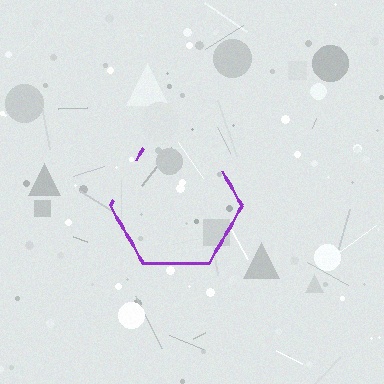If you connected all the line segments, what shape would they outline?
They would outline a hexagon.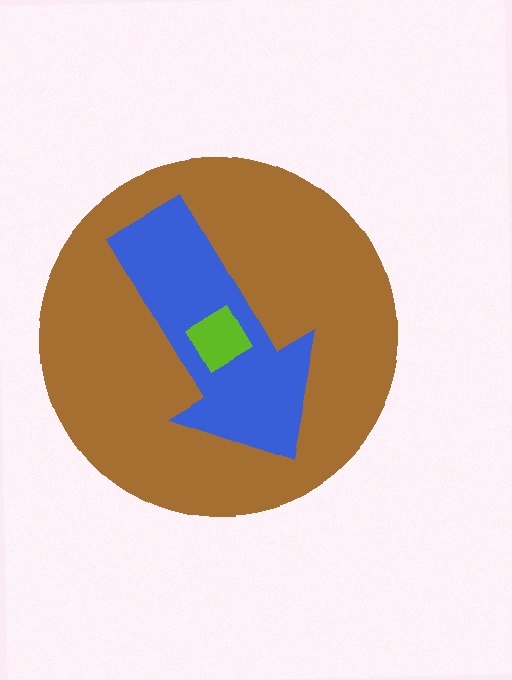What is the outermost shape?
The brown circle.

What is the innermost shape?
The lime diamond.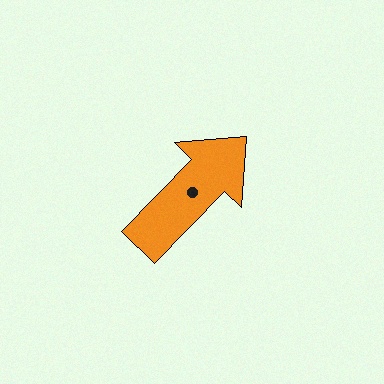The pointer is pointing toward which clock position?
Roughly 1 o'clock.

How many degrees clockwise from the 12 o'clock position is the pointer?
Approximately 44 degrees.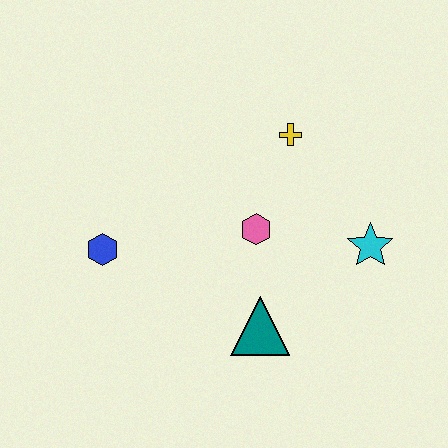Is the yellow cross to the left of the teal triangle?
No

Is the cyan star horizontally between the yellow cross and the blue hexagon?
No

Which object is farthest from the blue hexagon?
The cyan star is farthest from the blue hexagon.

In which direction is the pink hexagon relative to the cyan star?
The pink hexagon is to the left of the cyan star.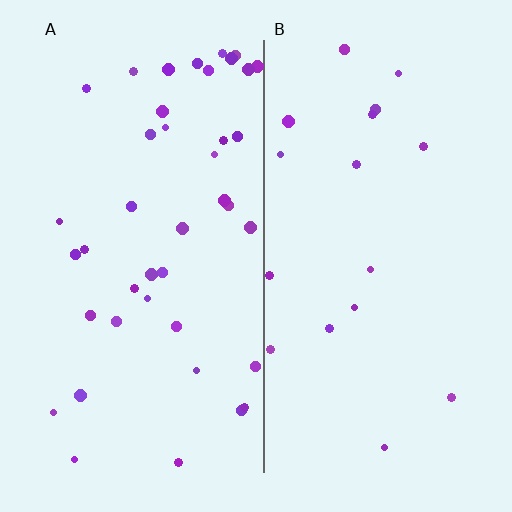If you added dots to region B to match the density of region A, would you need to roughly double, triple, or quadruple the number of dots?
Approximately double.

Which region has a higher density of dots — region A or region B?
A (the left).